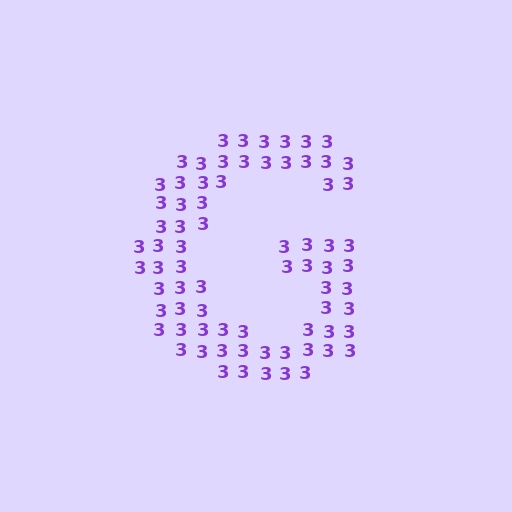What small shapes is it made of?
It is made of small digit 3's.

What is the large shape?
The large shape is the letter G.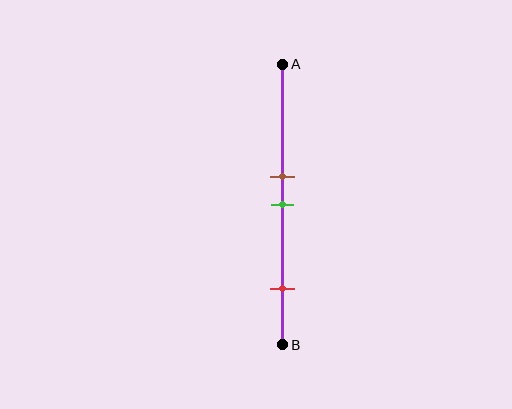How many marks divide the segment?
There are 3 marks dividing the segment.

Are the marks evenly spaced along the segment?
No, the marks are not evenly spaced.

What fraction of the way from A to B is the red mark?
The red mark is approximately 80% (0.8) of the way from A to B.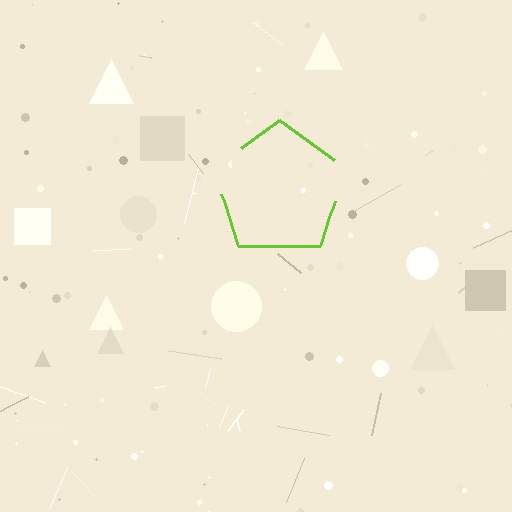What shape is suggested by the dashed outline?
The dashed outline suggests a pentagon.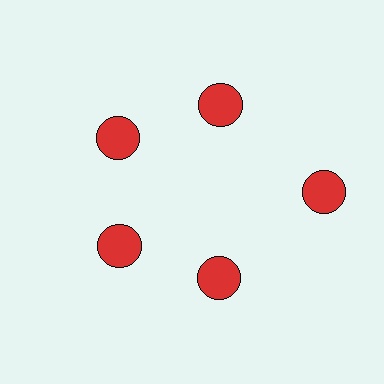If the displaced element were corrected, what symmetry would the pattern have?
It would have 5-fold rotational symmetry — the pattern would map onto itself every 72 degrees.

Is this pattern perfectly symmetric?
No. The 5 red circles are arranged in a ring, but one element near the 3 o'clock position is pushed outward from the center, breaking the 5-fold rotational symmetry.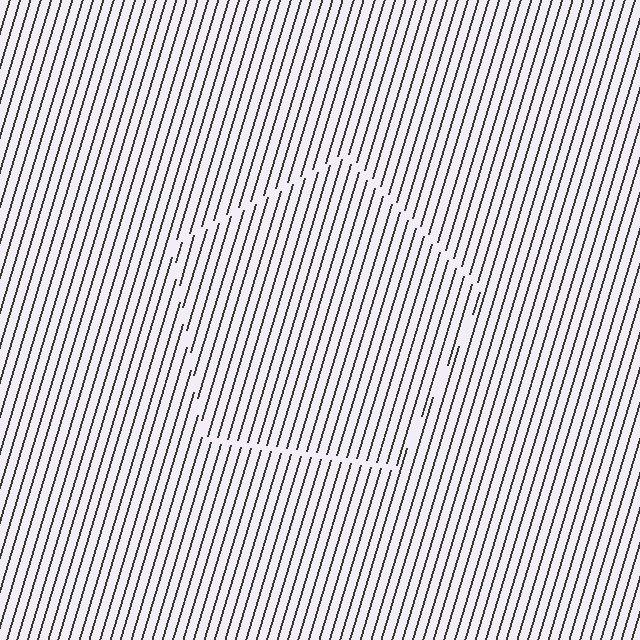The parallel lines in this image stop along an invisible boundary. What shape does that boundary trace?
An illusory pentagon. The interior of the shape contains the same grating, shifted by half a period — the contour is defined by the phase discontinuity where line-ends from the inner and outer gratings abut.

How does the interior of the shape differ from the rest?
The interior of the shape contains the same grating, shifted by half a period — the contour is defined by the phase discontinuity where line-ends from the inner and outer gratings abut.